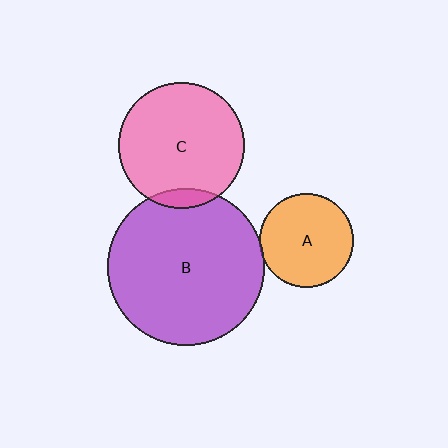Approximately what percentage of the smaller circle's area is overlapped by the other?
Approximately 10%.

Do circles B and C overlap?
Yes.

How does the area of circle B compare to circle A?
Approximately 2.8 times.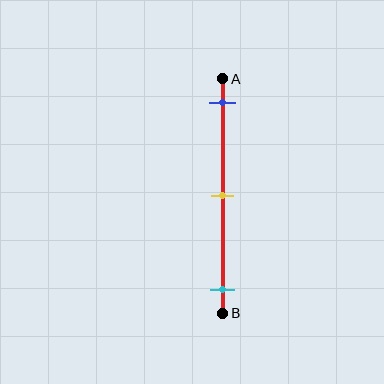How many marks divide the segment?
There are 3 marks dividing the segment.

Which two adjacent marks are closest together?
The blue and yellow marks are the closest adjacent pair.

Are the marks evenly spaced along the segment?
Yes, the marks are approximately evenly spaced.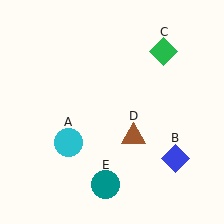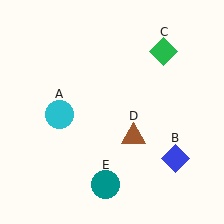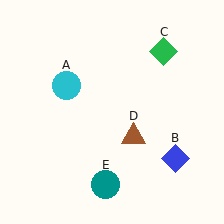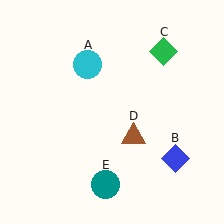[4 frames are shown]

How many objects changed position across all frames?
1 object changed position: cyan circle (object A).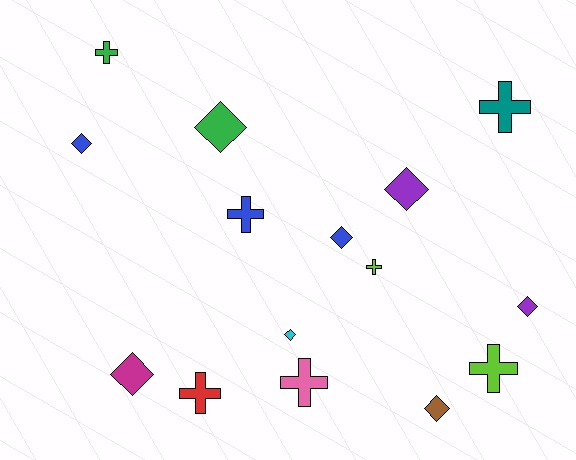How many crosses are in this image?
There are 7 crosses.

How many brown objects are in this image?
There is 1 brown object.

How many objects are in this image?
There are 15 objects.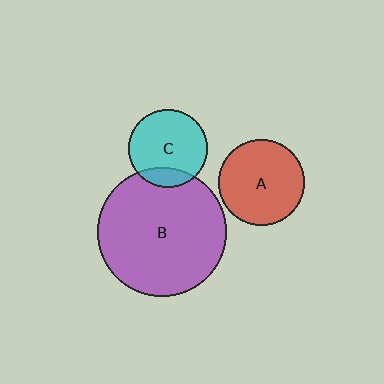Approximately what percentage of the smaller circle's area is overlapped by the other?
Approximately 15%.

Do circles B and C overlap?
Yes.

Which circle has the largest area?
Circle B (purple).